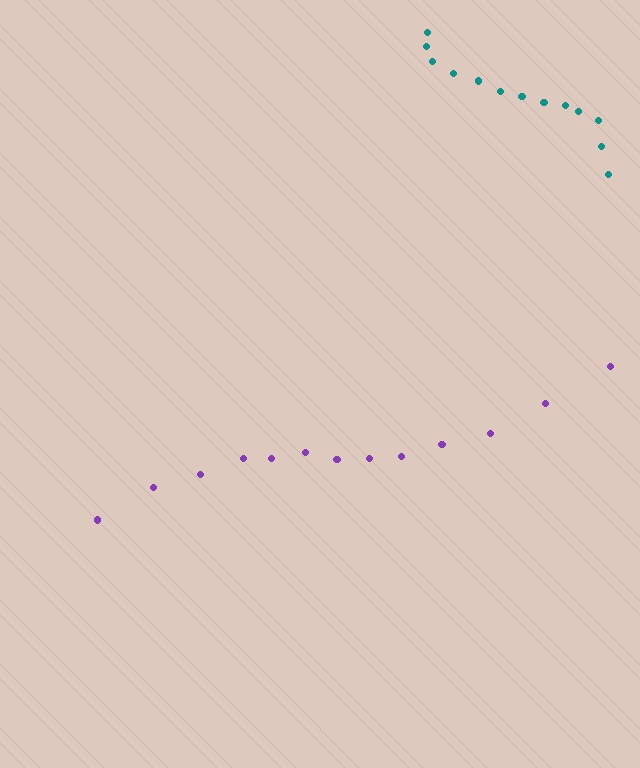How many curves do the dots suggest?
There are 2 distinct paths.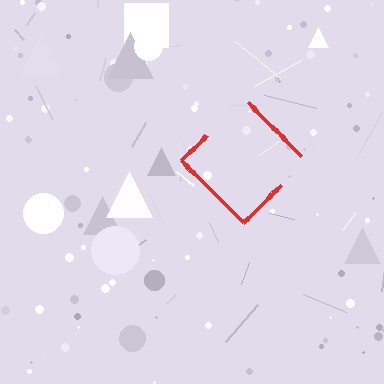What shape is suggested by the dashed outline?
The dashed outline suggests a diamond.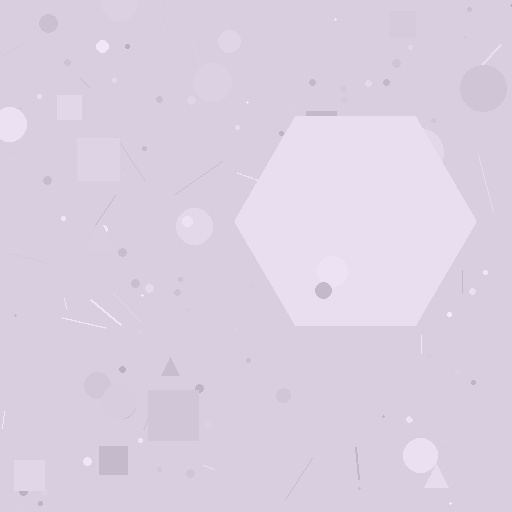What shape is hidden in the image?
A hexagon is hidden in the image.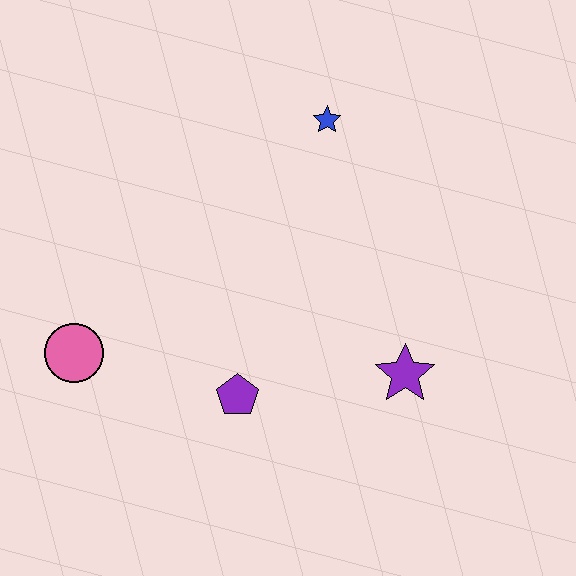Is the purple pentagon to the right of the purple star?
No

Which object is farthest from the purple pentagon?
The blue star is farthest from the purple pentagon.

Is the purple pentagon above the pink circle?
No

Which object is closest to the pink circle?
The purple pentagon is closest to the pink circle.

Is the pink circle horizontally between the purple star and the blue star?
No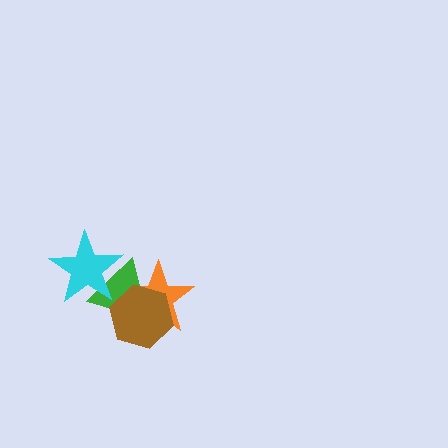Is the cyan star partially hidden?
No, no other shape covers it.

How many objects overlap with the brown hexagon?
2 objects overlap with the brown hexagon.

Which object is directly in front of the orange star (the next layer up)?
The green triangle is directly in front of the orange star.